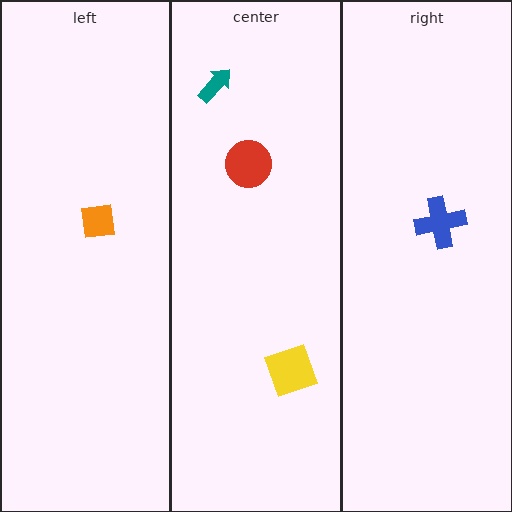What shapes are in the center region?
The teal arrow, the red circle, the yellow square.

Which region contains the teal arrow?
The center region.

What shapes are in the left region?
The orange square.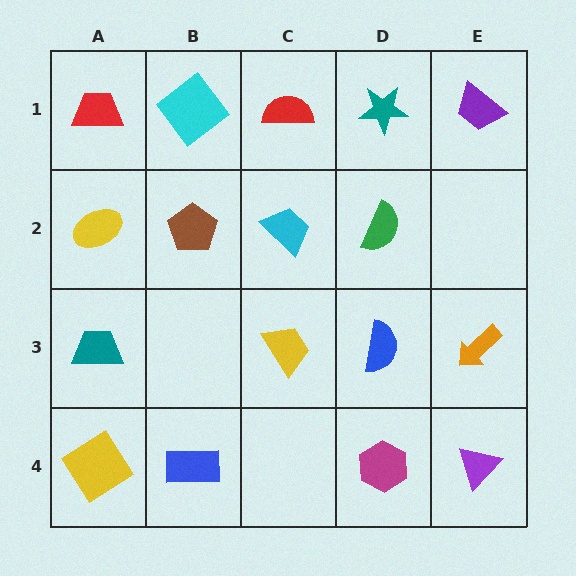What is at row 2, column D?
A green semicircle.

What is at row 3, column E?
An orange arrow.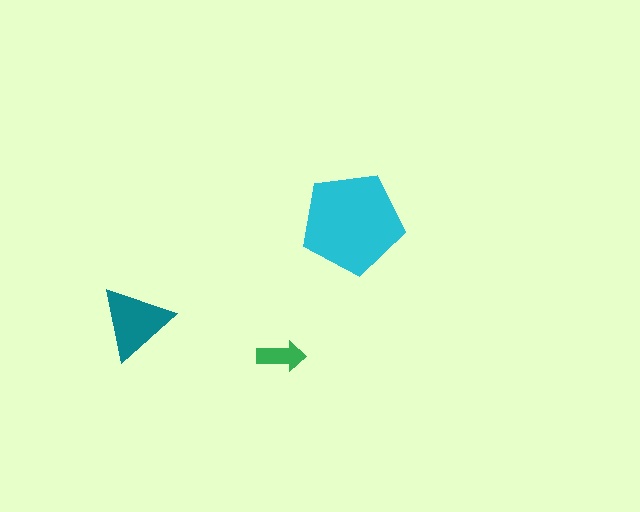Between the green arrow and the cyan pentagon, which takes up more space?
The cyan pentagon.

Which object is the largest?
The cyan pentagon.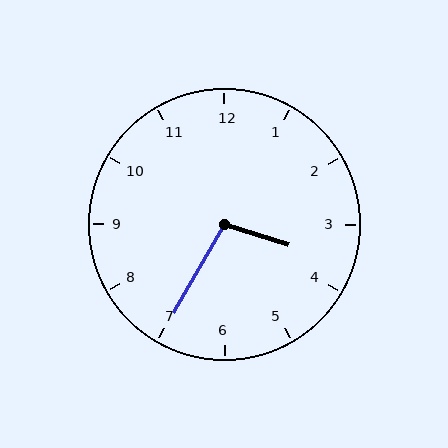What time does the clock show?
3:35.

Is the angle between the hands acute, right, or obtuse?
It is obtuse.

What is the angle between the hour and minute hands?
Approximately 102 degrees.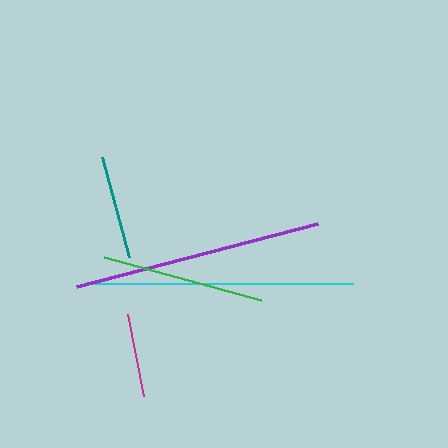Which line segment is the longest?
The cyan line is the longest at approximately 268 pixels.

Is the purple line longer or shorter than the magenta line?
The purple line is longer than the magenta line.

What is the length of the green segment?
The green segment is approximately 162 pixels long.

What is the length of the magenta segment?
The magenta segment is approximately 84 pixels long.